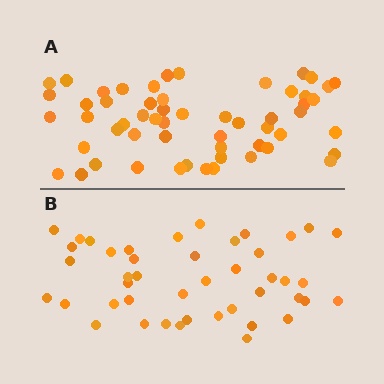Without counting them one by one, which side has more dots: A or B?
Region A (the top region) has more dots.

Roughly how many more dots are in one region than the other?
Region A has roughly 12 or so more dots than region B.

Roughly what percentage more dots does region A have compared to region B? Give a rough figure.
About 25% more.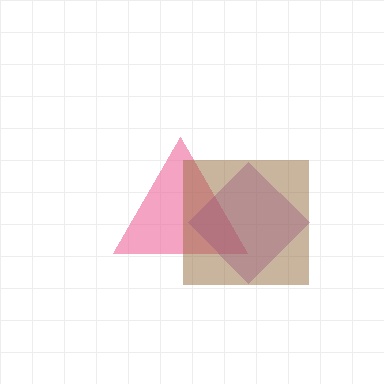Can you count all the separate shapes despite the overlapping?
Yes, there are 3 separate shapes.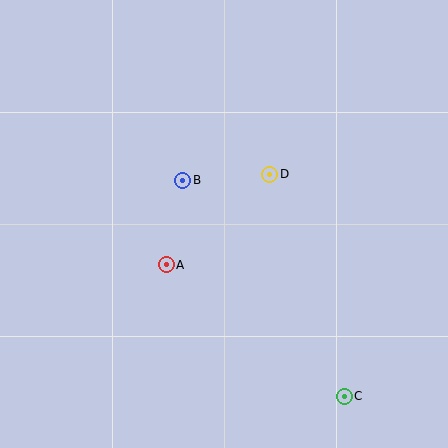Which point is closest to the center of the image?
Point B at (183, 180) is closest to the center.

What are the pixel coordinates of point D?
Point D is at (270, 174).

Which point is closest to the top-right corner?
Point D is closest to the top-right corner.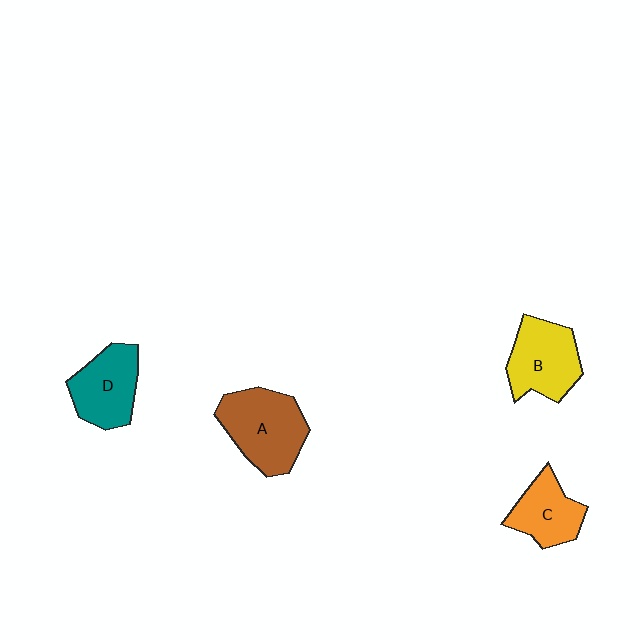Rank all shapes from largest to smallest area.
From largest to smallest: A (brown), B (yellow), D (teal), C (orange).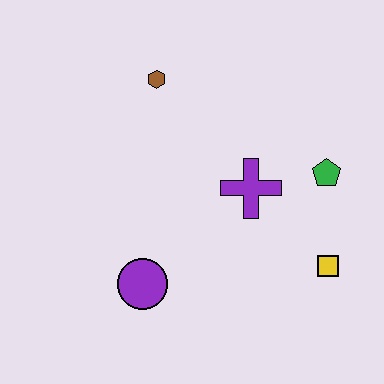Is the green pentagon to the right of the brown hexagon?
Yes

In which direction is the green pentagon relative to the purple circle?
The green pentagon is to the right of the purple circle.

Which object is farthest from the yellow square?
The brown hexagon is farthest from the yellow square.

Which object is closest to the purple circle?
The purple cross is closest to the purple circle.